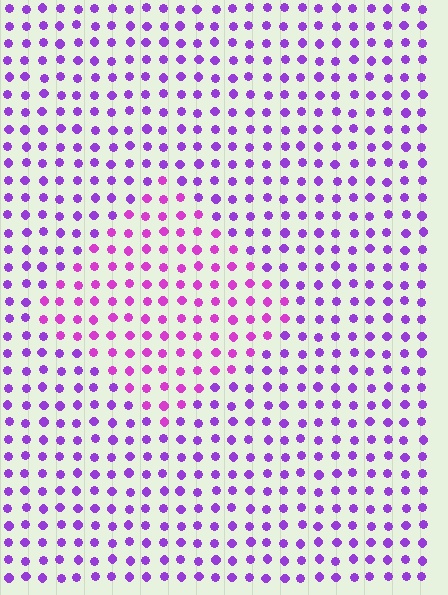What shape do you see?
I see a diamond.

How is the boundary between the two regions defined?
The boundary is defined purely by a slight shift in hue (about 28 degrees). Spacing, size, and orientation are identical on both sides.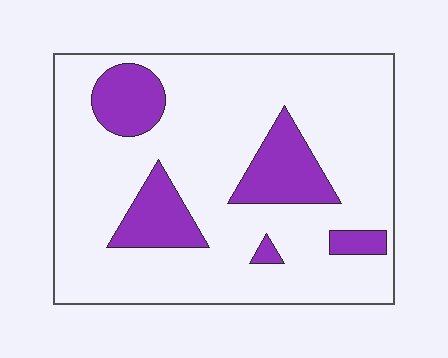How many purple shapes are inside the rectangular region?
5.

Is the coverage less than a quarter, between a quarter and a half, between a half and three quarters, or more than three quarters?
Less than a quarter.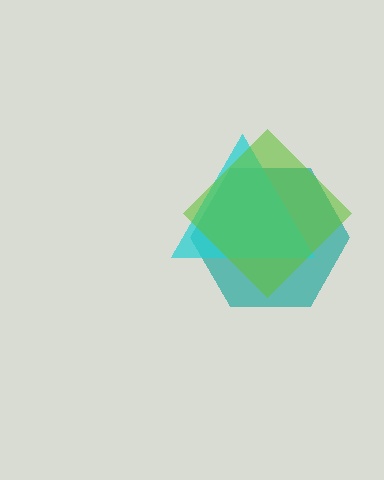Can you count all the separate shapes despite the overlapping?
Yes, there are 3 separate shapes.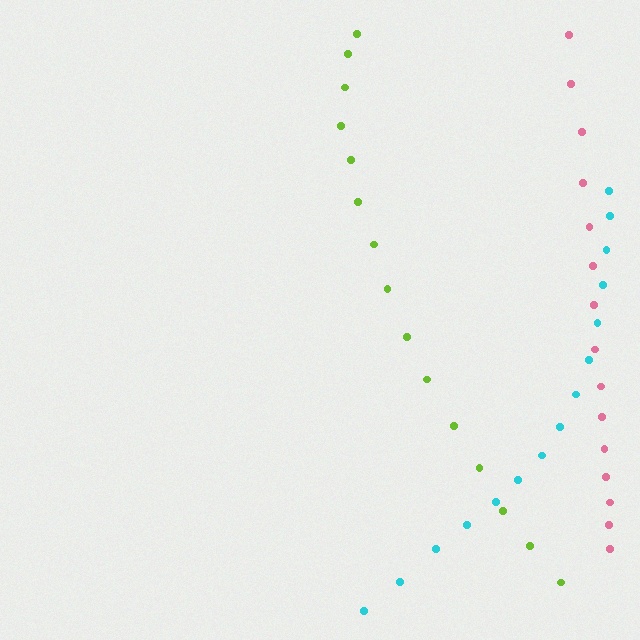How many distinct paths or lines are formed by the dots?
There are 3 distinct paths.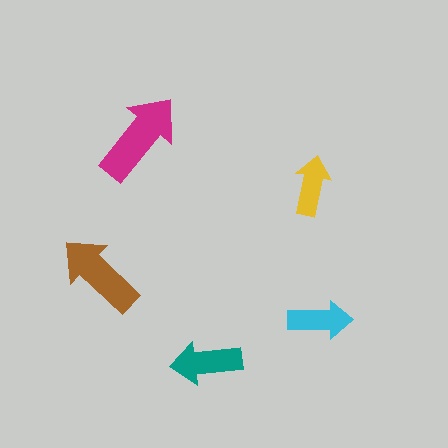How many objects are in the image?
There are 5 objects in the image.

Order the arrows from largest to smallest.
the magenta one, the brown one, the teal one, the cyan one, the yellow one.